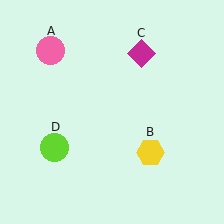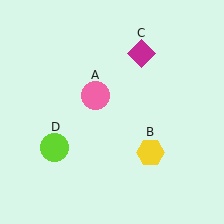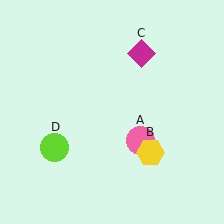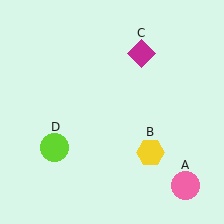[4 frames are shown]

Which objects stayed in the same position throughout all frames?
Yellow hexagon (object B) and magenta diamond (object C) and lime circle (object D) remained stationary.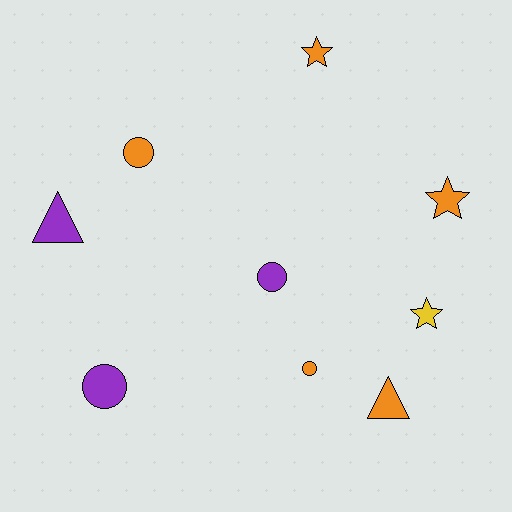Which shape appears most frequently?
Circle, with 4 objects.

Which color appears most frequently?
Orange, with 5 objects.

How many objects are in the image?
There are 9 objects.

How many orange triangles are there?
There is 1 orange triangle.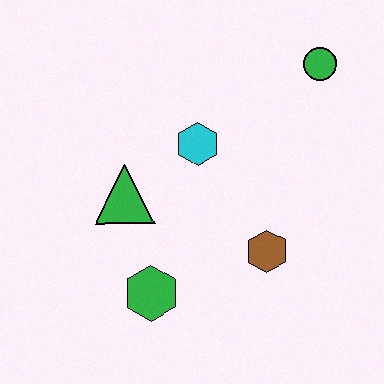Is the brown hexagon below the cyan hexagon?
Yes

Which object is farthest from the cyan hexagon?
The green hexagon is farthest from the cyan hexagon.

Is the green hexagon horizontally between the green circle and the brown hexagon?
No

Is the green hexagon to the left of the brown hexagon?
Yes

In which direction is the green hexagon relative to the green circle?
The green hexagon is below the green circle.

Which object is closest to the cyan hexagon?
The green triangle is closest to the cyan hexagon.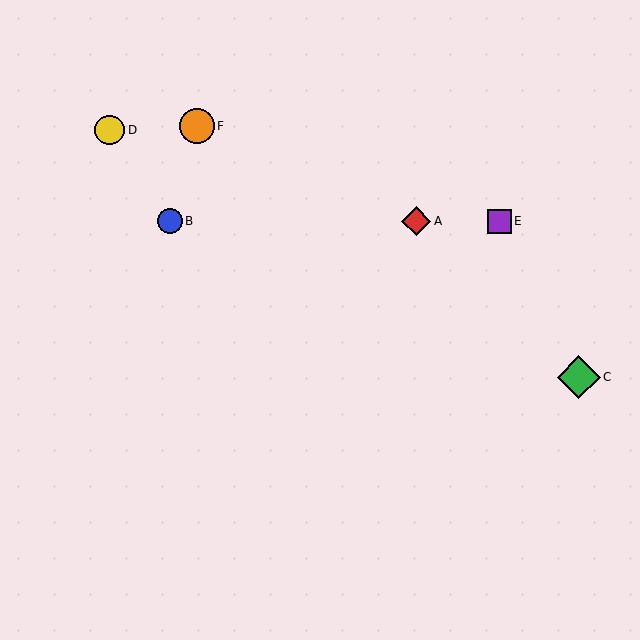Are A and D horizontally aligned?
No, A is at y≈221 and D is at y≈130.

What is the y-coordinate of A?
Object A is at y≈221.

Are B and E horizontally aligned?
Yes, both are at y≈221.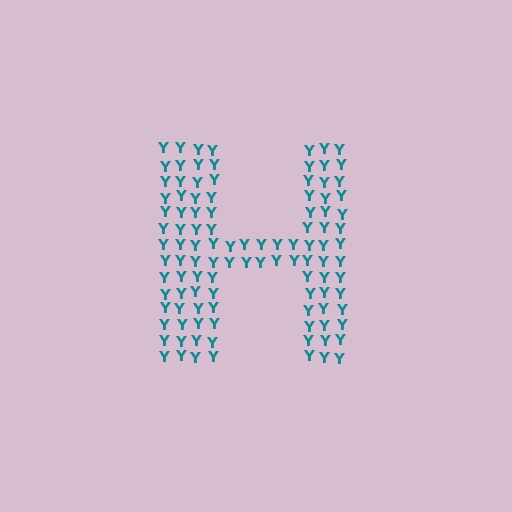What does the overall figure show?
The overall figure shows the letter H.